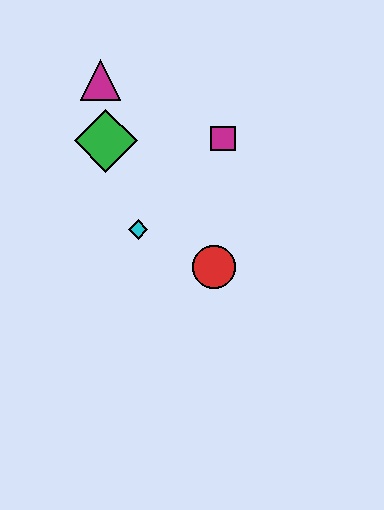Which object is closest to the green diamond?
The magenta triangle is closest to the green diamond.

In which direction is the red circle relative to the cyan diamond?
The red circle is to the right of the cyan diamond.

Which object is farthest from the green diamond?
The red circle is farthest from the green diamond.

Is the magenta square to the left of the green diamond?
No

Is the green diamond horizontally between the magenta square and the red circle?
No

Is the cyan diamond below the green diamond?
Yes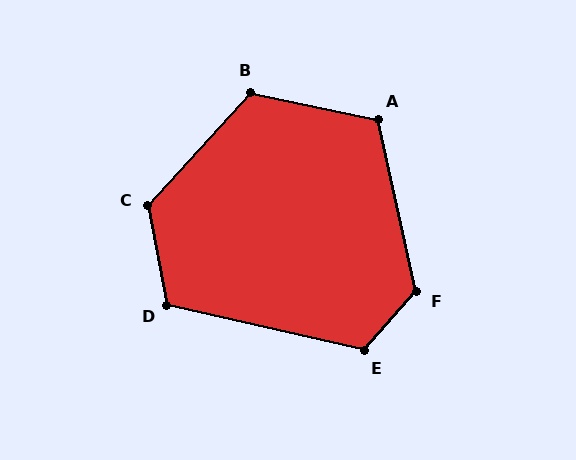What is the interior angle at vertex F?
Approximately 126 degrees (obtuse).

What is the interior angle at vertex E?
Approximately 119 degrees (obtuse).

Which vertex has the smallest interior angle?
D, at approximately 114 degrees.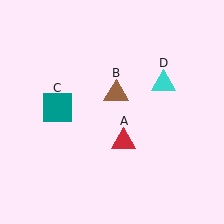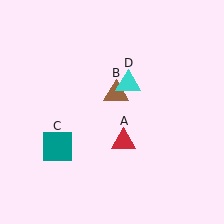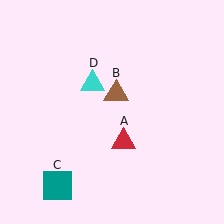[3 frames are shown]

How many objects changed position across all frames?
2 objects changed position: teal square (object C), cyan triangle (object D).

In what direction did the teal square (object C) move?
The teal square (object C) moved down.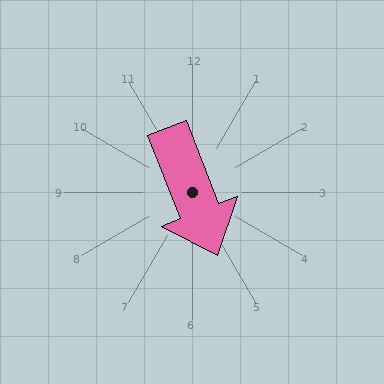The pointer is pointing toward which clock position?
Roughly 5 o'clock.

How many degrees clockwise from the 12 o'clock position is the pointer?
Approximately 159 degrees.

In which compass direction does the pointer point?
South.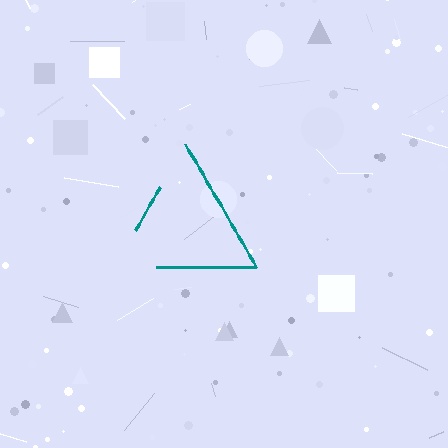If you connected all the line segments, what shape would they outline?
They would outline a triangle.